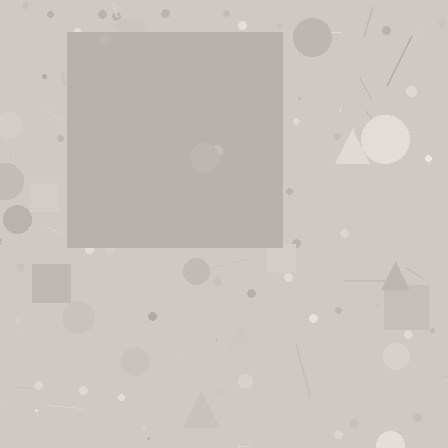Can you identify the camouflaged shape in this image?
The camouflaged shape is a square.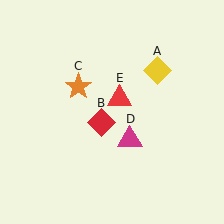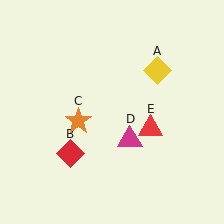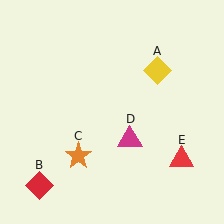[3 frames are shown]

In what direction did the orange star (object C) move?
The orange star (object C) moved down.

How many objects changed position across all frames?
3 objects changed position: red diamond (object B), orange star (object C), red triangle (object E).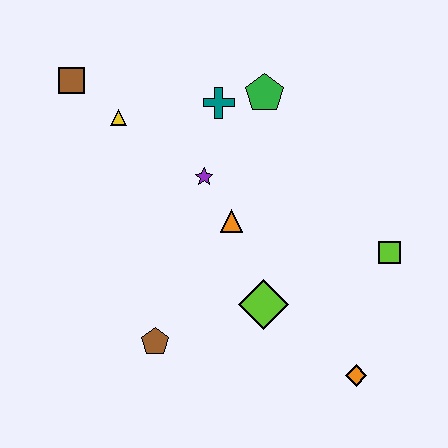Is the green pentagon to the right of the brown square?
Yes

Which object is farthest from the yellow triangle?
The orange diamond is farthest from the yellow triangle.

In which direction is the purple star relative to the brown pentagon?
The purple star is above the brown pentagon.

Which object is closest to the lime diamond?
The orange triangle is closest to the lime diamond.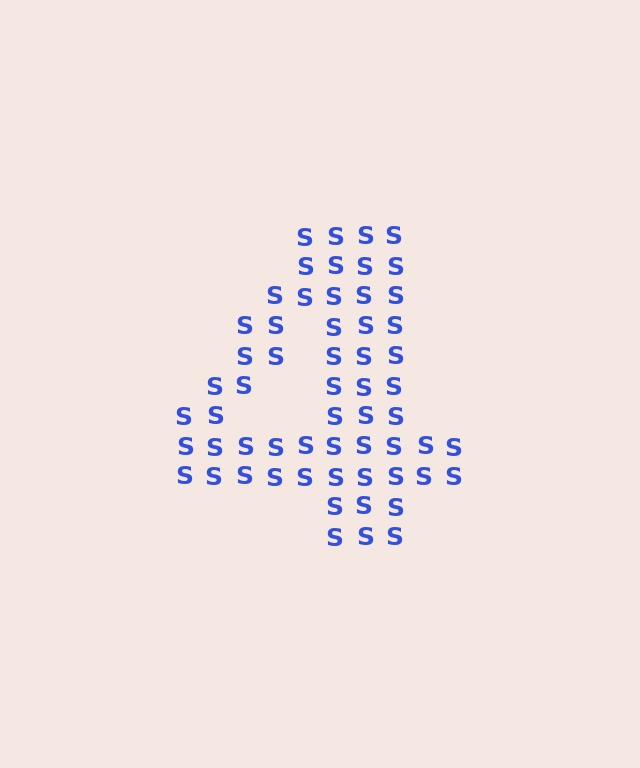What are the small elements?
The small elements are letter S's.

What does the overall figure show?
The overall figure shows the digit 4.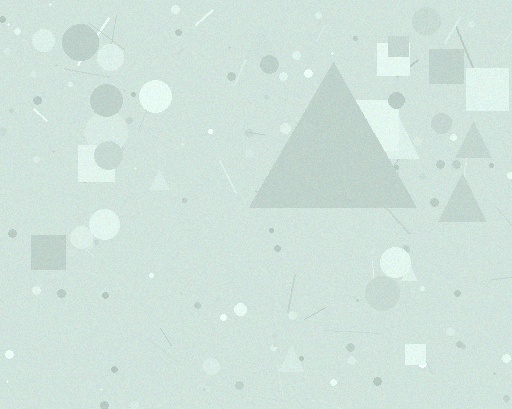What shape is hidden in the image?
A triangle is hidden in the image.